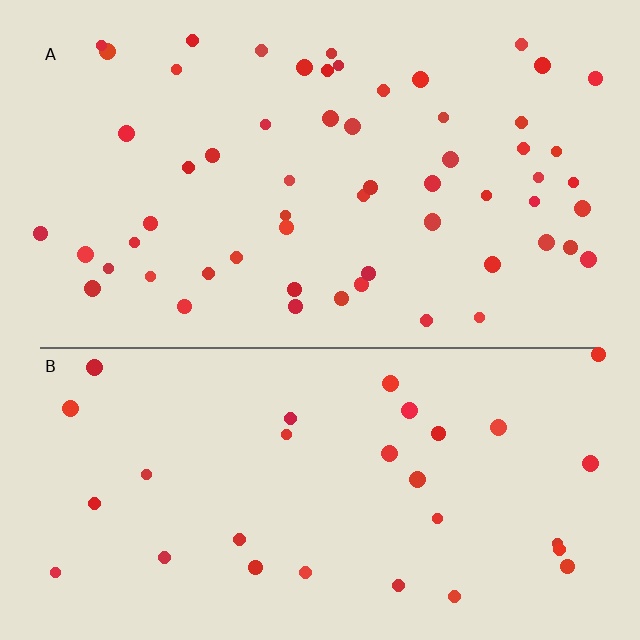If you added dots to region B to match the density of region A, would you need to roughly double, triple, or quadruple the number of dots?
Approximately double.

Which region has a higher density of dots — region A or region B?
A (the top).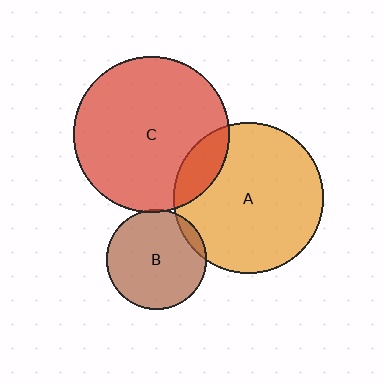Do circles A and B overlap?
Yes.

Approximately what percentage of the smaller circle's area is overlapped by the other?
Approximately 5%.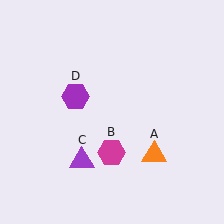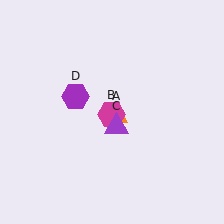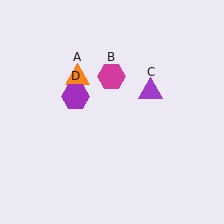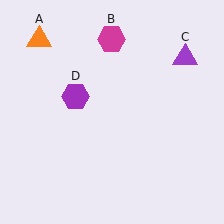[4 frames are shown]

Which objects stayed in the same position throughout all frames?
Purple hexagon (object D) remained stationary.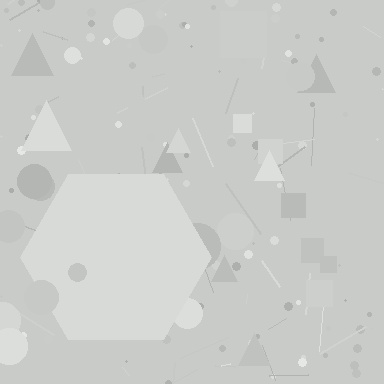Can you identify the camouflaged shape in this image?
The camouflaged shape is a hexagon.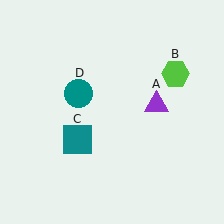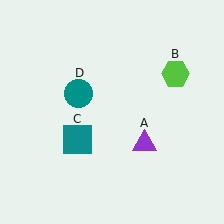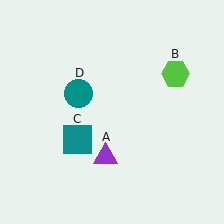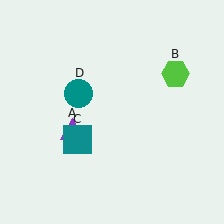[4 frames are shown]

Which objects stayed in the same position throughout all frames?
Lime hexagon (object B) and teal square (object C) and teal circle (object D) remained stationary.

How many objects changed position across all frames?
1 object changed position: purple triangle (object A).